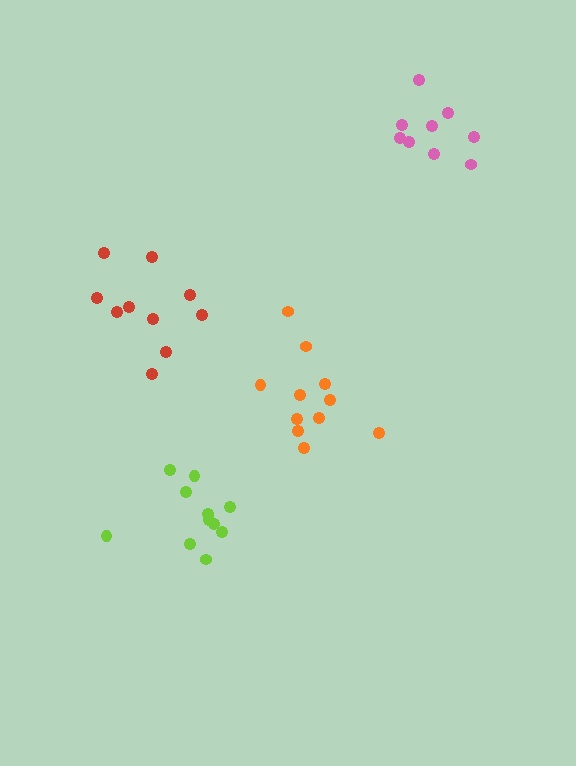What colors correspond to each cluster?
The clusters are colored: pink, orange, red, lime.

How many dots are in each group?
Group 1: 9 dots, Group 2: 11 dots, Group 3: 10 dots, Group 4: 11 dots (41 total).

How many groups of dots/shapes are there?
There are 4 groups.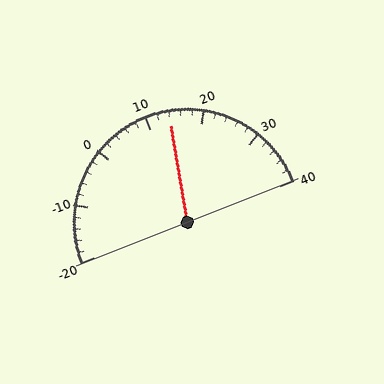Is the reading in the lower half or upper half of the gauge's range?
The reading is in the upper half of the range (-20 to 40).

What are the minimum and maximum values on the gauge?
The gauge ranges from -20 to 40.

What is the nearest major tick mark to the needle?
The nearest major tick mark is 10.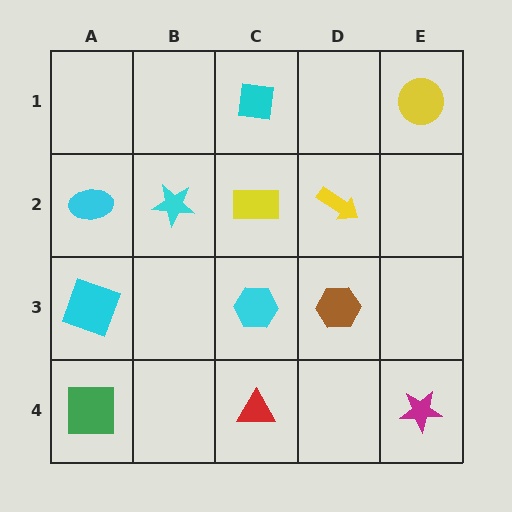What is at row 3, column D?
A brown hexagon.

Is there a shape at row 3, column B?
No, that cell is empty.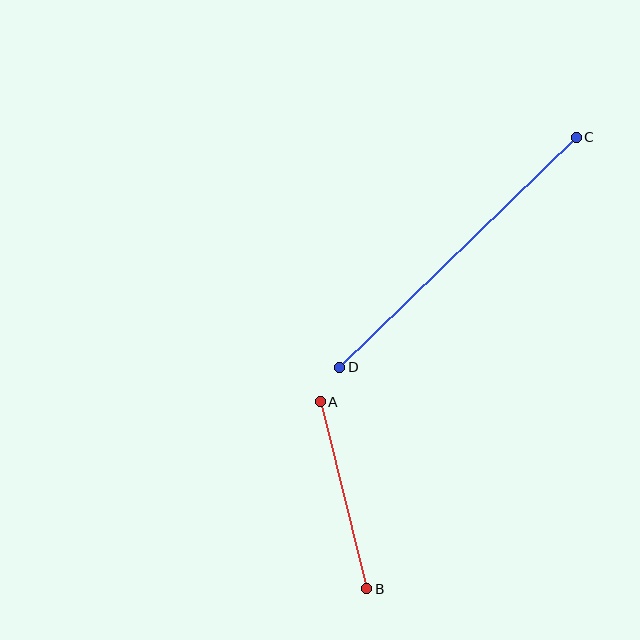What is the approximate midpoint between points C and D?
The midpoint is at approximately (458, 252) pixels.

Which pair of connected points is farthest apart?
Points C and D are farthest apart.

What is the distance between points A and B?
The distance is approximately 193 pixels.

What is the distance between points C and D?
The distance is approximately 330 pixels.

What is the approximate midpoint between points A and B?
The midpoint is at approximately (343, 495) pixels.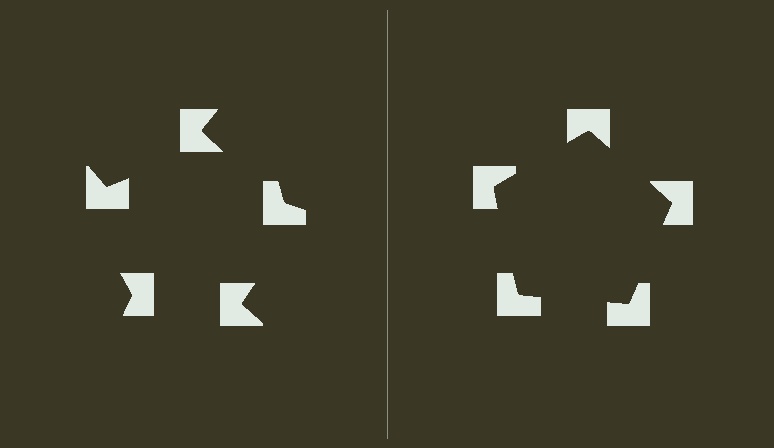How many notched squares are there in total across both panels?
10 — 5 on each side.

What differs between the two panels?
The notched squares are positioned identically on both sides; only the wedge orientations differ. On the right they align to a pentagon; on the left they are misaligned.